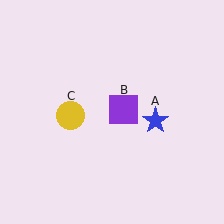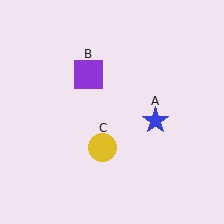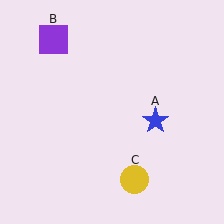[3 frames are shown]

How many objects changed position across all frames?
2 objects changed position: purple square (object B), yellow circle (object C).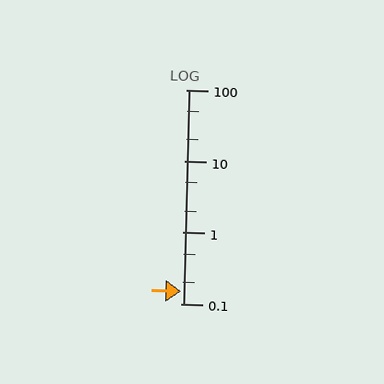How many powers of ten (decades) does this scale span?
The scale spans 3 decades, from 0.1 to 100.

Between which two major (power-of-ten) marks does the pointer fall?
The pointer is between 0.1 and 1.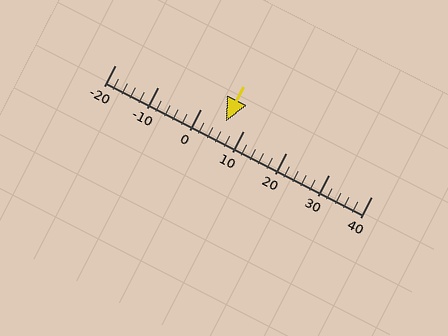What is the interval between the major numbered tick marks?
The major tick marks are spaced 10 units apart.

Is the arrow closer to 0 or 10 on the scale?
The arrow is closer to 10.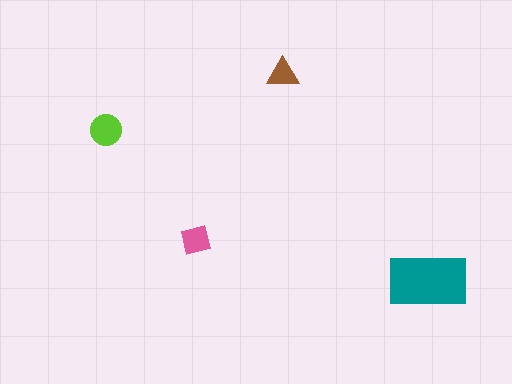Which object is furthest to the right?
The teal rectangle is rightmost.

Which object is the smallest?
The brown triangle.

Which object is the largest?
The teal rectangle.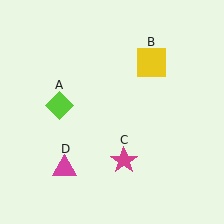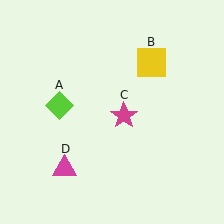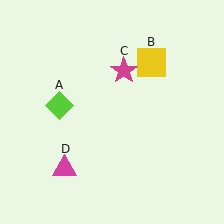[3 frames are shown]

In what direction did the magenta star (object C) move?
The magenta star (object C) moved up.